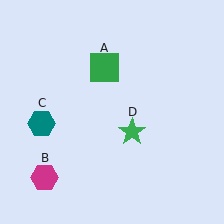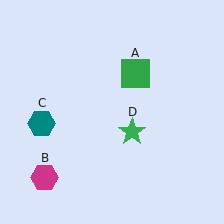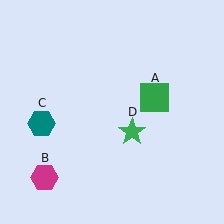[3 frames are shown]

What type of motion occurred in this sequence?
The green square (object A) rotated clockwise around the center of the scene.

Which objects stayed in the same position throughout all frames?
Magenta hexagon (object B) and teal hexagon (object C) and green star (object D) remained stationary.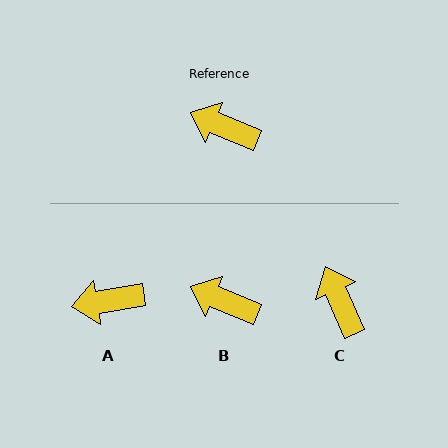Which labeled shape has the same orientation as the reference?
B.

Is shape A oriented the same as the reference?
No, it is off by about 32 degrees.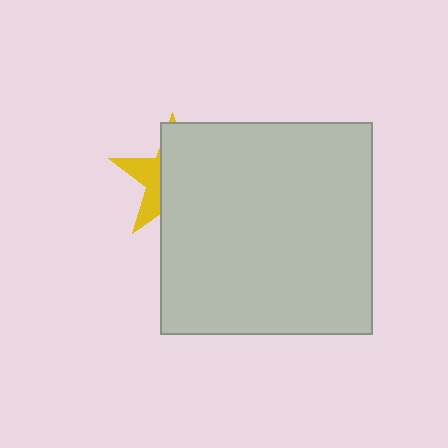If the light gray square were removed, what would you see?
You would see the complete yellow star.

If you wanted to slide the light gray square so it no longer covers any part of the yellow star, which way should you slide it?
Slide it right — that is the most direct way to separate the two shapes.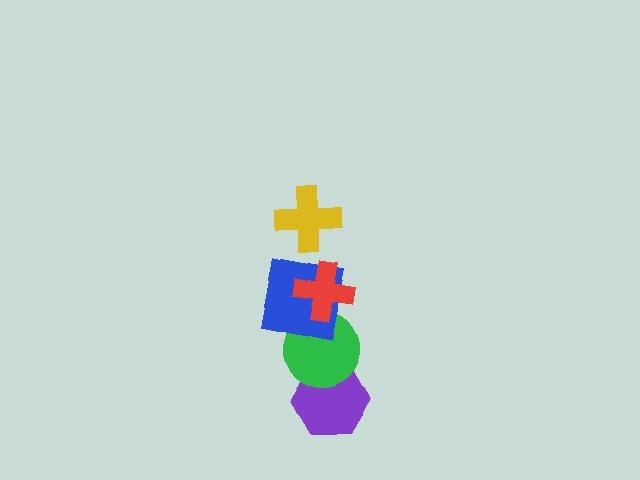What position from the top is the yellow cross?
The yellow cross is 1st from the top.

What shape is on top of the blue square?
The red cross is on top of the blue square.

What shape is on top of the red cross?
The yellow cross is on top of the red cross.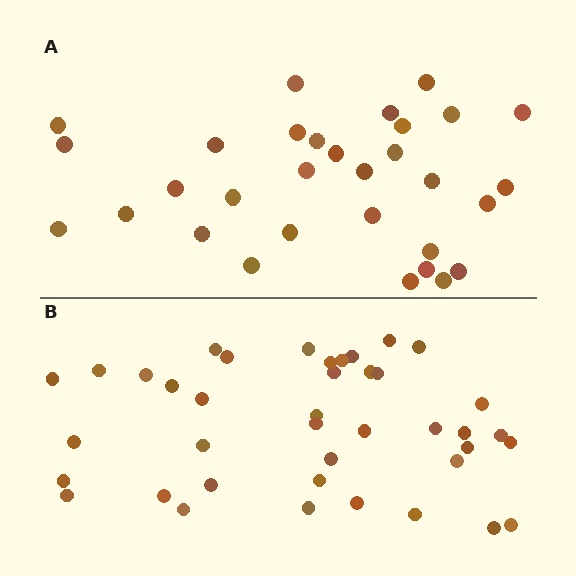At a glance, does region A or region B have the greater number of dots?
Region B (the bottom region) has more dots.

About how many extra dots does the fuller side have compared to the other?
Region B has roughly 8 or so more dots than region A.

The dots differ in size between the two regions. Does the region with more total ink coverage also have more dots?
No. Region A has more total ink coverage because its dots are larger, but region B actually contains more individual dots. Total area can be misleading — the number of items is what matters here.